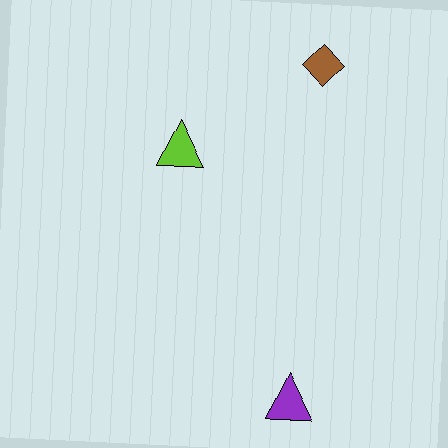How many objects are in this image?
There are 3 objects.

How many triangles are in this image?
There are 2 triangles.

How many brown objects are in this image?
There is 1 brown object.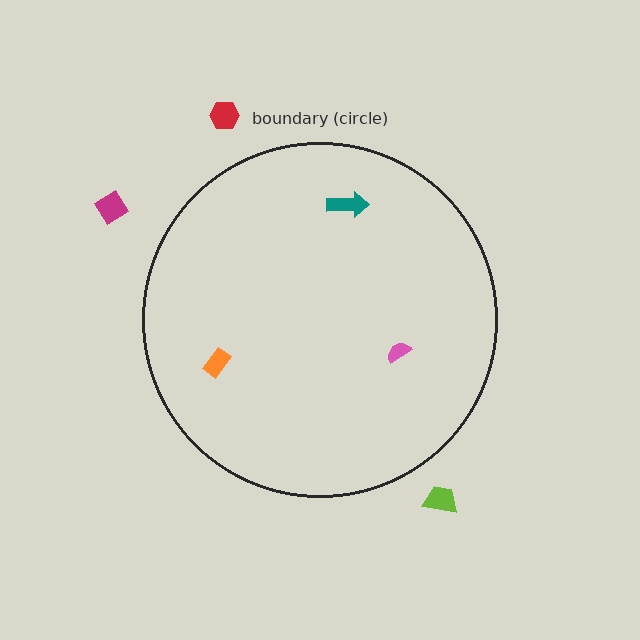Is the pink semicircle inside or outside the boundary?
Inside.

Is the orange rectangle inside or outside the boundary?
Inside.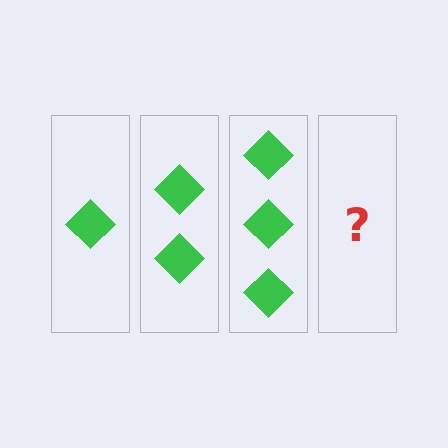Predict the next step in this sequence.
The next step is 4 diamonds.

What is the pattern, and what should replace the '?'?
The pattern is that each step adds one more diamond. The '?' should be 4 diamonds.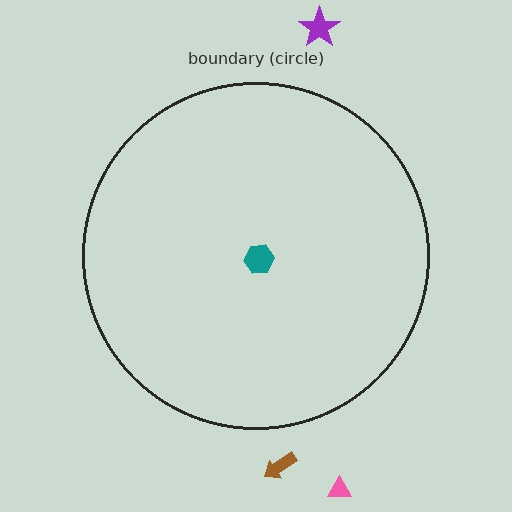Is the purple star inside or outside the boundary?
Outside.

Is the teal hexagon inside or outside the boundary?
Inside.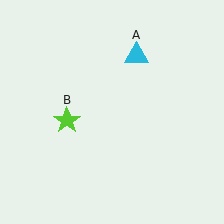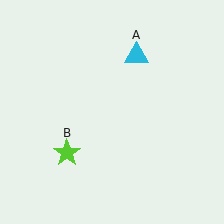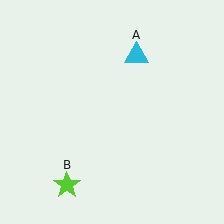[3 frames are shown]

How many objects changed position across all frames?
1 object changed position: lime star (object B).